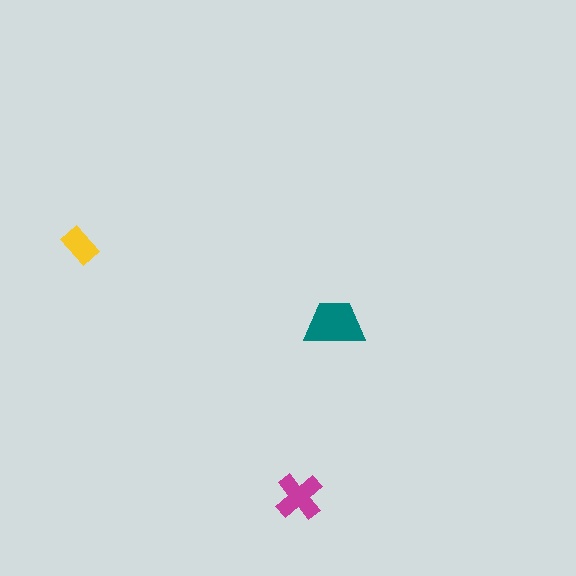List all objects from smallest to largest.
The yellow rectangle, the magenta cross, the teal trapezoid.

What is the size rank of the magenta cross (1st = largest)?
2nd.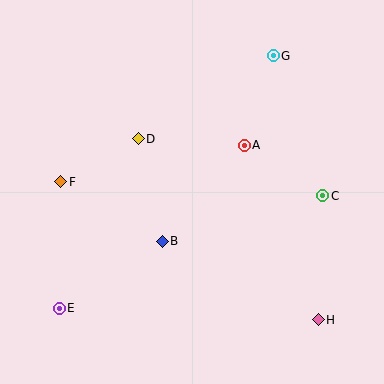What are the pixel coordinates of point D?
Point D is at (138, 139).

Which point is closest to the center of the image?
Point B at (162, 241) is closest to the center.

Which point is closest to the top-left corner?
Point F is closest to the top-left corner.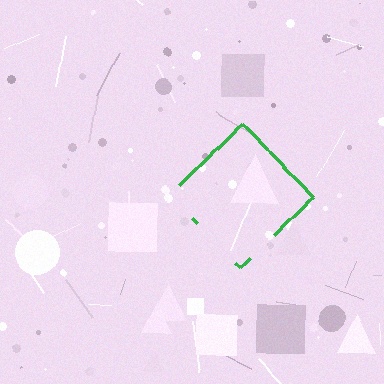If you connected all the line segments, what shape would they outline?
They would outline a diamond.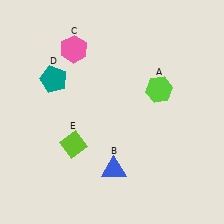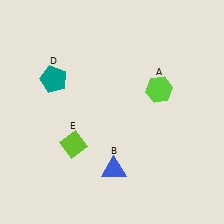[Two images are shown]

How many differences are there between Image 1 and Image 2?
There is 1 difference between the two images.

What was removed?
The pink hexagon (C) was removed in Image 2.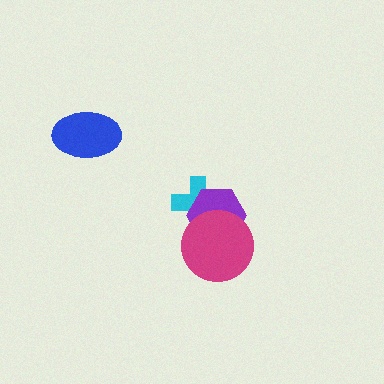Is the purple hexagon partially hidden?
Yes, it is partially covered by another shape.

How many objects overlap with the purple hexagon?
2 objects overlap with the purple hexagon.